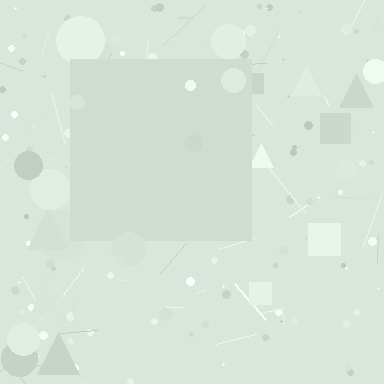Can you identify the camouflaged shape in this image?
The camouflaged shape is a square.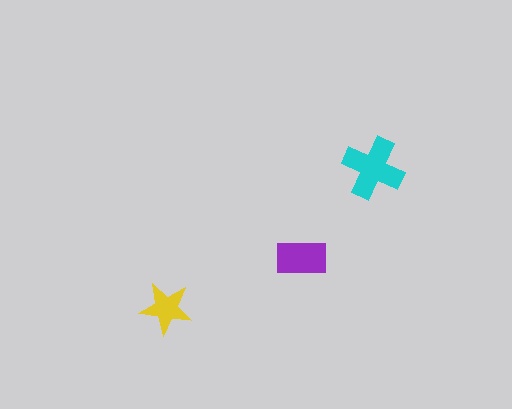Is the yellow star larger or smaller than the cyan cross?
Smaller.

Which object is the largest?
The cyan cross.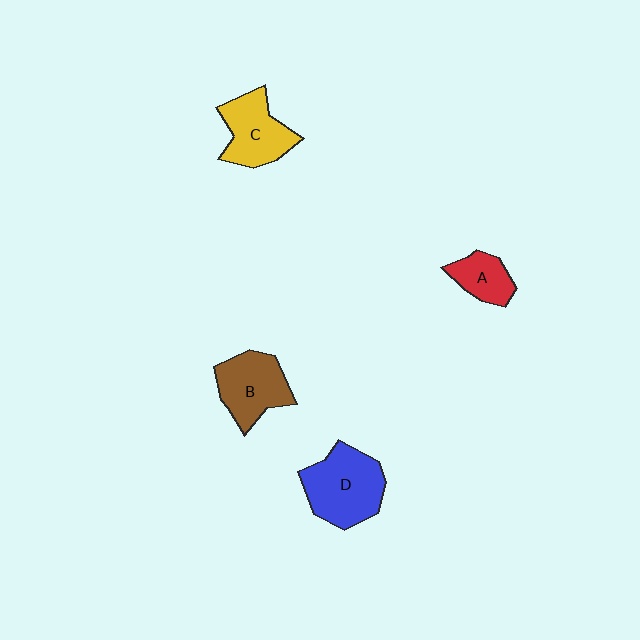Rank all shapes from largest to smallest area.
From largest to smallest: D (blue), B (brown), C (yellow), A (red).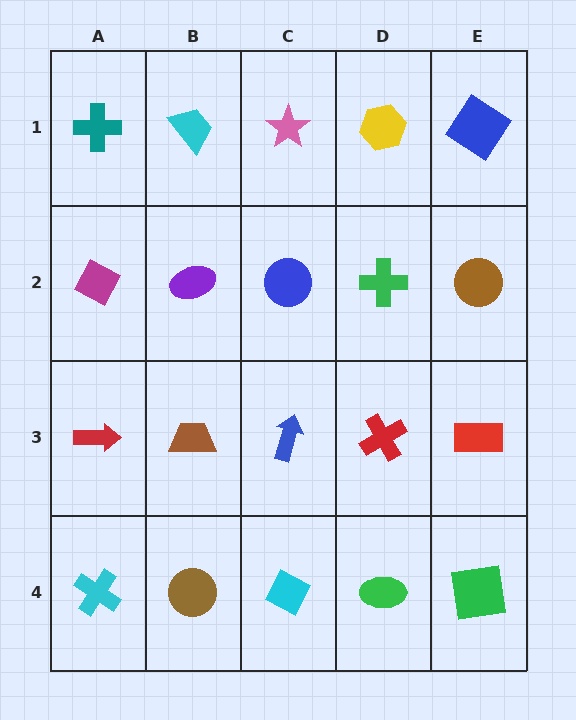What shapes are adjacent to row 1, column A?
A magenta diamond (row 2, column A), a cyan trapezoid (row 1, column B).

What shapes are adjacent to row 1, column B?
A purple ellipse (row 2, column B), a teal cross (row 1, column A), a pink star (row 1, column C).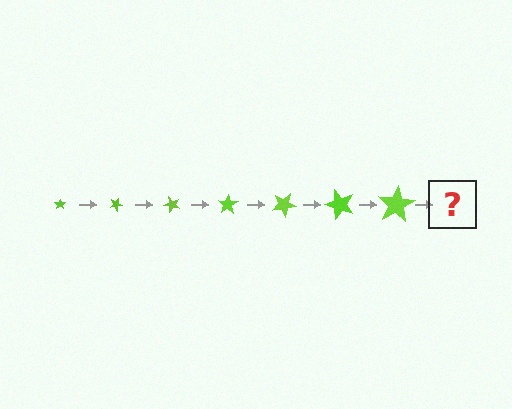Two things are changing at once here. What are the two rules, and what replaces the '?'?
The two rules are that the star grows larger each step and it rotates 25 degrees each step. The '?' should be a star, larger than the previous one and rotated 175 degrees from the start.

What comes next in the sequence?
The next element should be a star, larger than the previous one and rotated 175 degrees from the start.